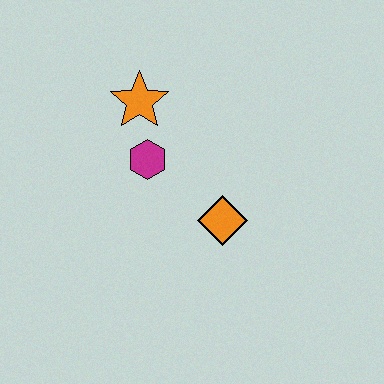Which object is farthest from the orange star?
The orange diamond is farthest from the orange star.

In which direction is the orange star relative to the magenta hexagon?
The orange star is above the magenta hexagon.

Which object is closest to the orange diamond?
The magenta hexagon is closest to the orange diamond.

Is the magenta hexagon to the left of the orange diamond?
Yes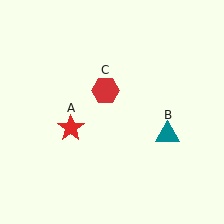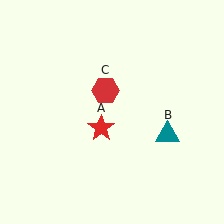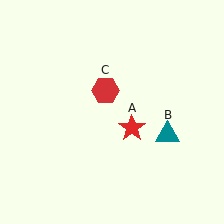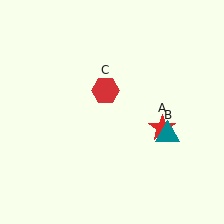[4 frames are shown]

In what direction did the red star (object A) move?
The red star (object A) moved right.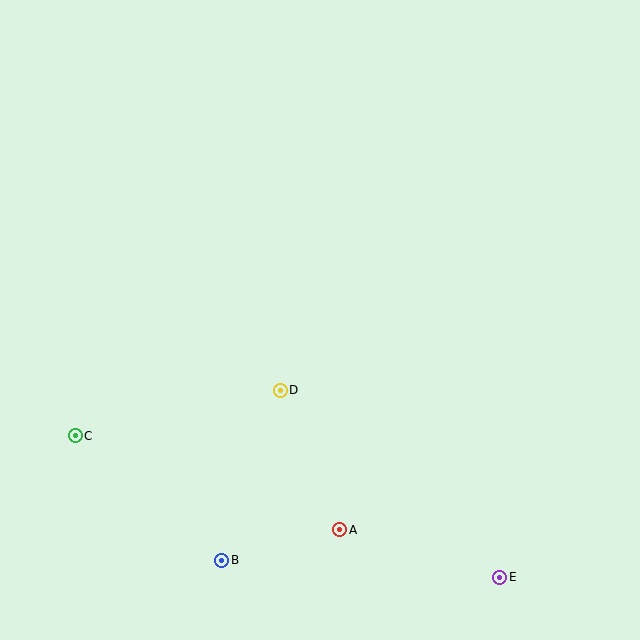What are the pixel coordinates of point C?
Point C is at (75, 436).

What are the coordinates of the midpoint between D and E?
The midpoint between D and E is at (390, 484).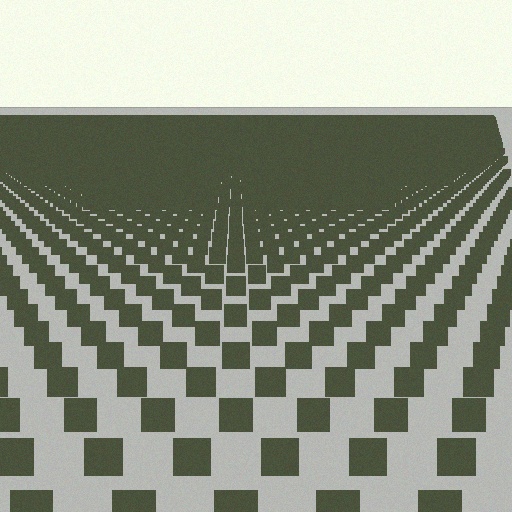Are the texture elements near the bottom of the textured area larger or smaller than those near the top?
Larger. Near the bottom, elements are closer to the viewer and appear at a bigger on-screen size.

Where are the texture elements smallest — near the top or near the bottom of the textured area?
Near the top.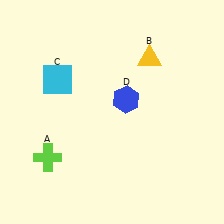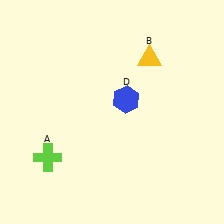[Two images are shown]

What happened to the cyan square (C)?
The cyan square (C) was removed in Image 2. It was in the top-left area of Image 1.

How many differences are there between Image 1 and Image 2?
There is 1 difference between the two images.